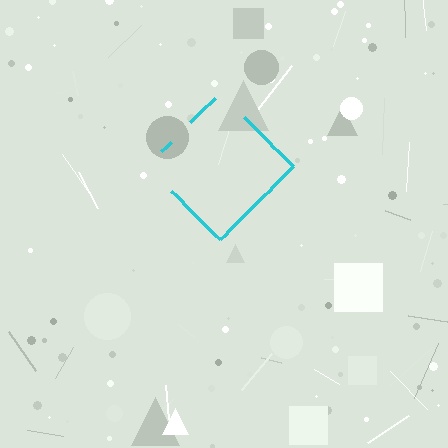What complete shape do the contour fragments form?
The contour fragments form a diamond.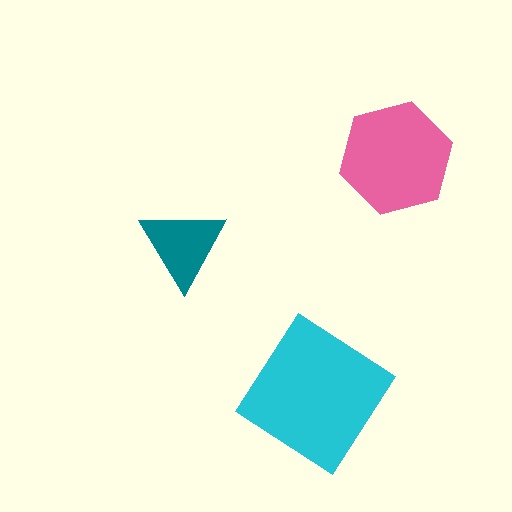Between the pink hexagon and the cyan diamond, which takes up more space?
The cyan diamond.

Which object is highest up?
The pink hexagon is topmost.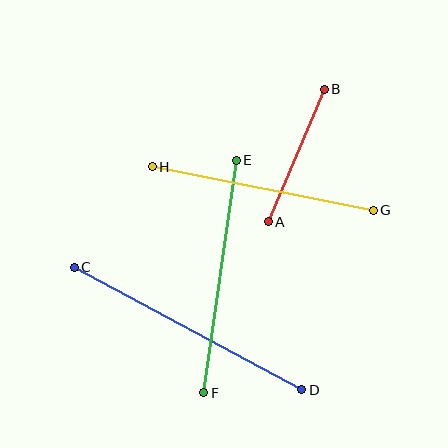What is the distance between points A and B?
The distance is approximately 144 pixels.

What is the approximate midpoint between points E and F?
The midpoint is at approximately (220, 276) pixels.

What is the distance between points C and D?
The distance is approximately 259 pixels.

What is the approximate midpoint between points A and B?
The midpoint is at approximately (296, 155) pixels.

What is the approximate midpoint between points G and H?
The midpoint is at approximately (263, 189) pixels.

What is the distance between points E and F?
The distance is approximately 235 pixels.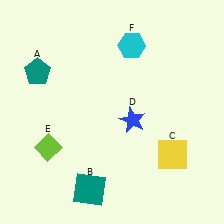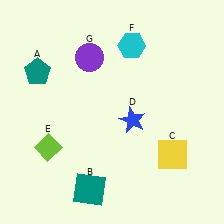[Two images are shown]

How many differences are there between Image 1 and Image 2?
There is 1 difference between the two images.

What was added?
A purple circle (G) was added in Image 2.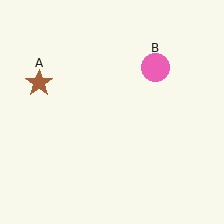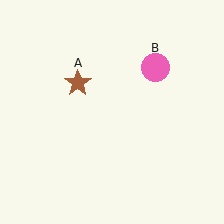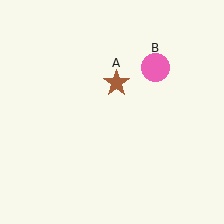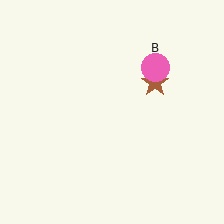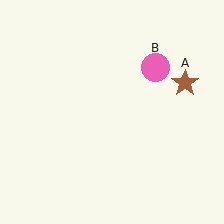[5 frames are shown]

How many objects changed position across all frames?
1 object changed position: brown star (object A).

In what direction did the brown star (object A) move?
The brown star (object A) moved right.